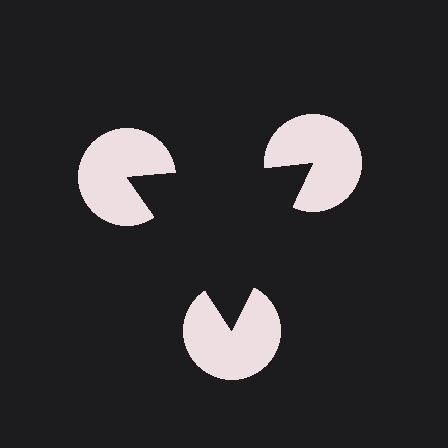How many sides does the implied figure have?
3 sides.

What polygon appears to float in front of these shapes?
An illusory triangle — its edges are inferred from the aligned wedge cuts in the pac-man discs, not physically drawn.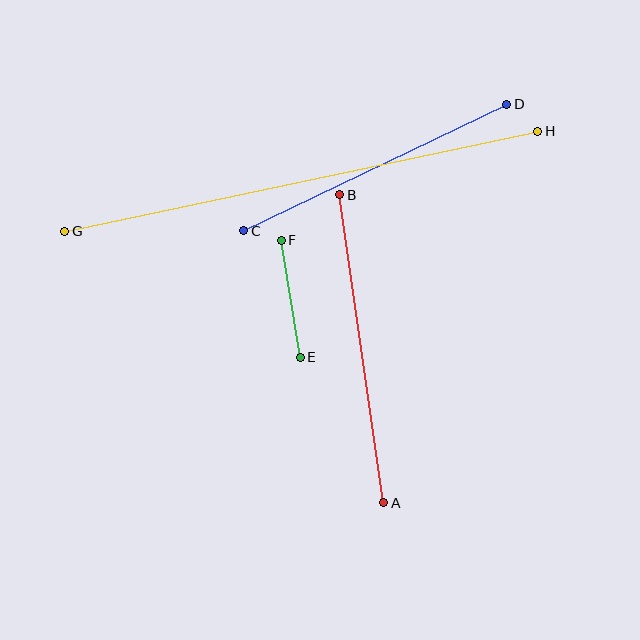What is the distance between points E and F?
The distance is approximately 119 pixels.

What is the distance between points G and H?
The distance is approximately 483 pixels.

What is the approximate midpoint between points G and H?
The midpoint is at approximately (301, 181) pixels.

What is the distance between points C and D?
The distance is approximately 292 pixels.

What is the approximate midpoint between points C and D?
The midpoint is at approximately (375, 167) pixels.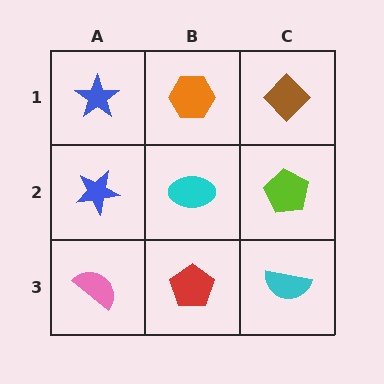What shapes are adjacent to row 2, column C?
A brown diamond (row 1, column C), a cyan semicircle (row 3, column C), a cyan ellipse (row 2, column B).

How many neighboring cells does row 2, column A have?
3.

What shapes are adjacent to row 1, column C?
A lime pentagon (row 2, column C), an orange hexagon (row 1, column B).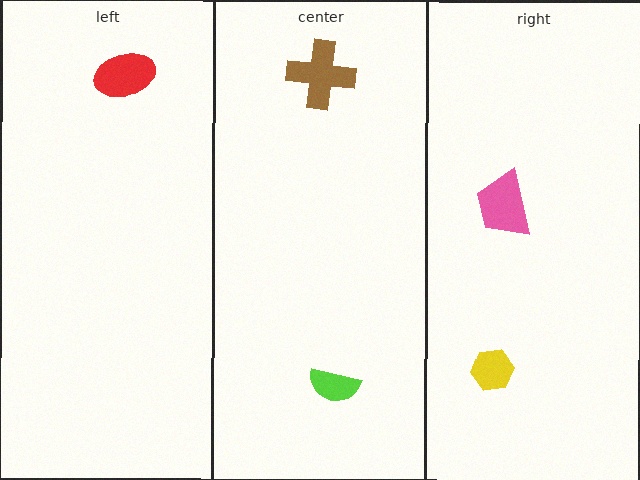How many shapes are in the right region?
2.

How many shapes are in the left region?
1.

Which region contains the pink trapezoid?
The right region.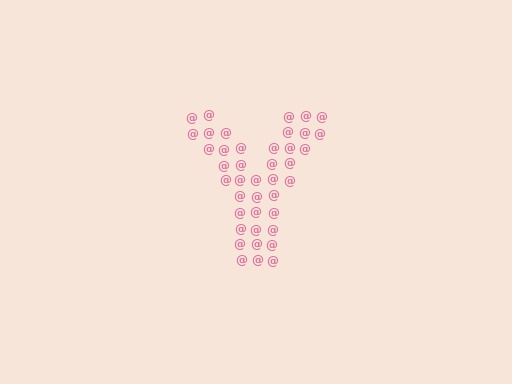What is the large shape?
The large shape is the letter Y.